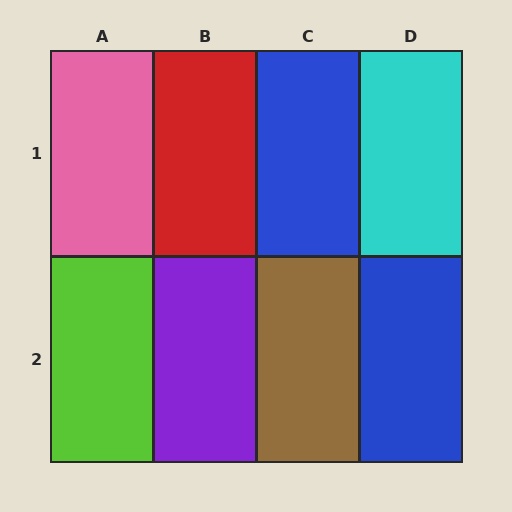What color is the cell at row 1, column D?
Cyan.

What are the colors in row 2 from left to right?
Lime, purple, brown, blue.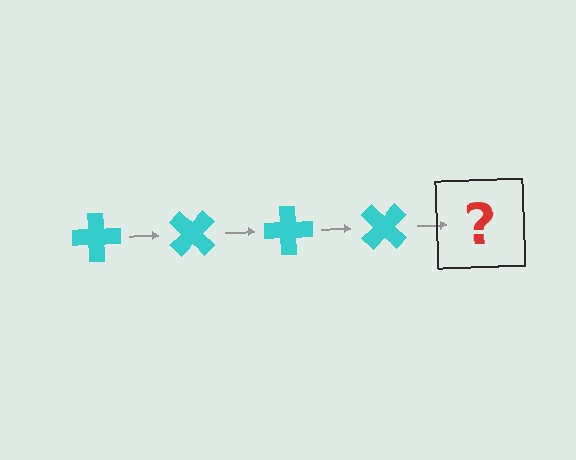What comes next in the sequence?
The next element should be a cyan cross rotated 180 degrees.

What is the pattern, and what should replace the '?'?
The pattern is that the cross rotates 45 degrees each step. The '?' should be a cyan cross rotated 180 degrees.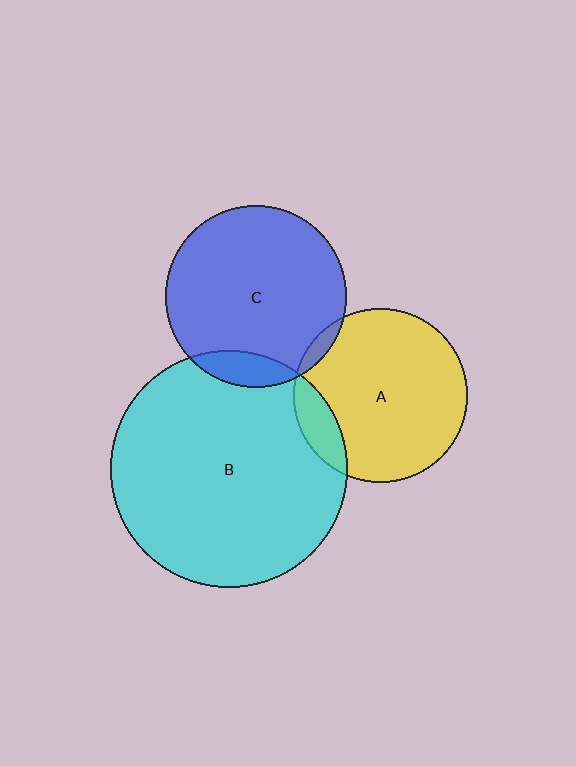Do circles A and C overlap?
Yes.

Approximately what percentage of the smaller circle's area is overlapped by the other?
Approximately 5%.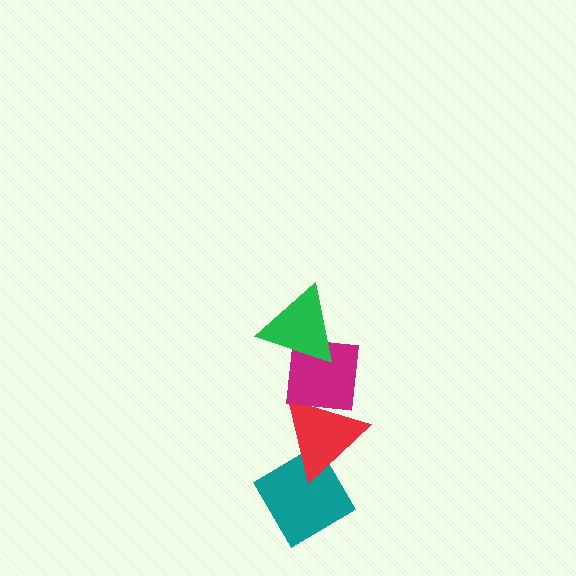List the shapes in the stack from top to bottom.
From top to bottom: the green triangle, the magenta square, the red triangle, the teal diamond.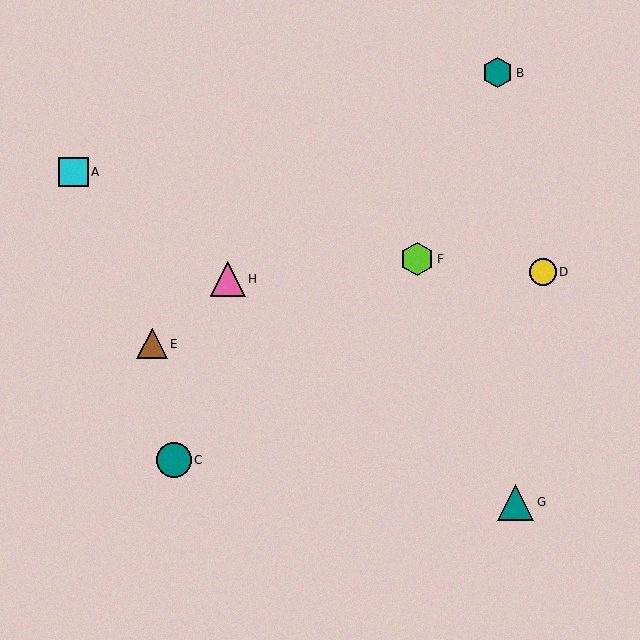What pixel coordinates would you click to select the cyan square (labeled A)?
Click at (73, 172) to select the cyan square A.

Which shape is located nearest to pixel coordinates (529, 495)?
The teal triangle (labeled G) at (516, 502) is nearest to that location.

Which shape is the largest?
The teal triangle (labeled G) is the largest.